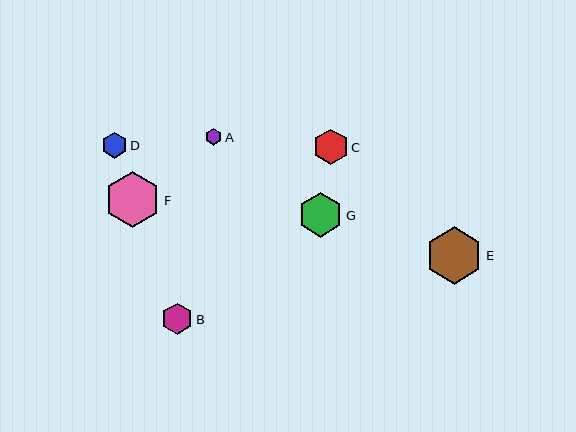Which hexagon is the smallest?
Hexagon A is the smallest with a size of approximately 17 pixels.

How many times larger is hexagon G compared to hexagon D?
Hexagon G is approximately 1.7 times the size of hexagon D.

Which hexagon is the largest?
Hexagon E is the largest with a size of approximately 57 pixels.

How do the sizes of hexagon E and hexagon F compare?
Hexagon E and hexagon F are approximately the same size.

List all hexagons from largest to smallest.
From largest to smallest: E, F, G, C, B, D, A.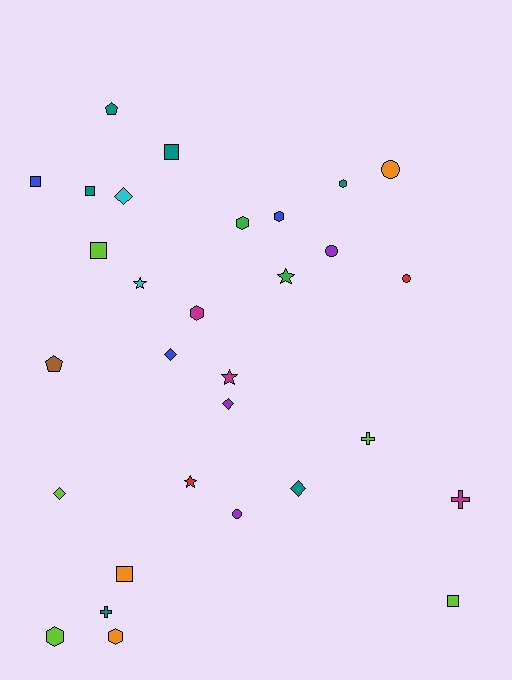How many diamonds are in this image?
There are 5 diamonds.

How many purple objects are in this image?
There are 3 purple objects.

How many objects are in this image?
There are 30 objects.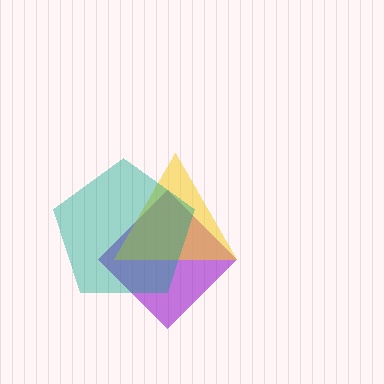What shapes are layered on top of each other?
The layered shapes are: a purple diamond, a yellow triangle, a teal pentagon.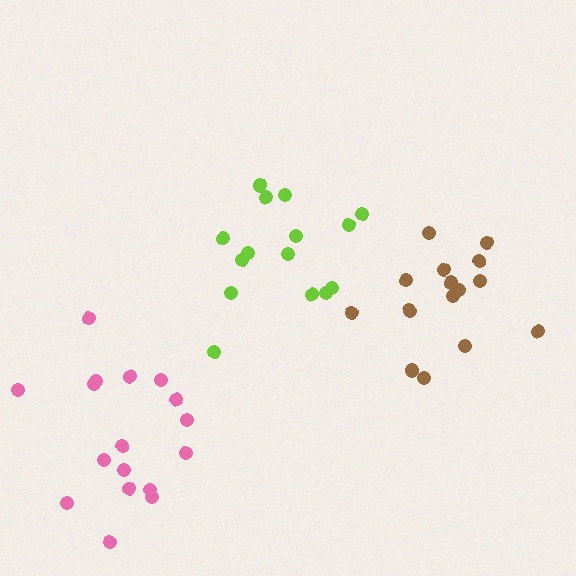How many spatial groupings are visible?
There are 3 spatial groupings.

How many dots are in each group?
Group 1: 17 dots, Group 2: 15 dots, Group 3: 15 dots (47 total).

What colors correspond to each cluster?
The clusters are colored: pink, lime, brown.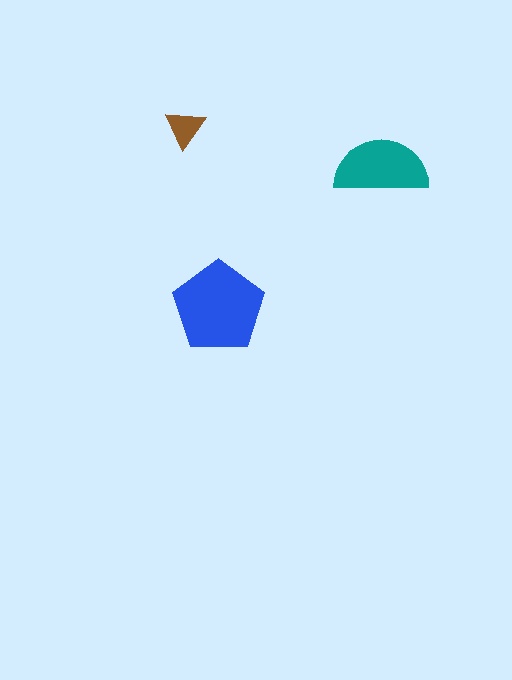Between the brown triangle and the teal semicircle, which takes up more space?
The teal semicircle.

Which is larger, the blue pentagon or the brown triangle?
The blue pentagon.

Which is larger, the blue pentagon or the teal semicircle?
The blue pentagon.